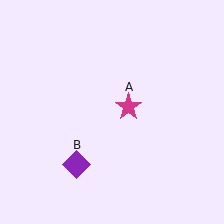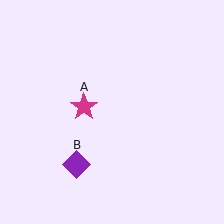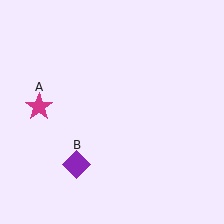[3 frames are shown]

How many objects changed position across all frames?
1 object changed position: magenta star (object A).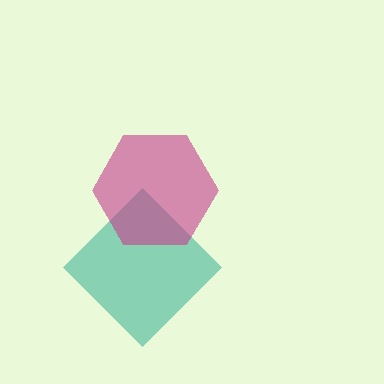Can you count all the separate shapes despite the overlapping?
Yes, there are 2 separate shapes.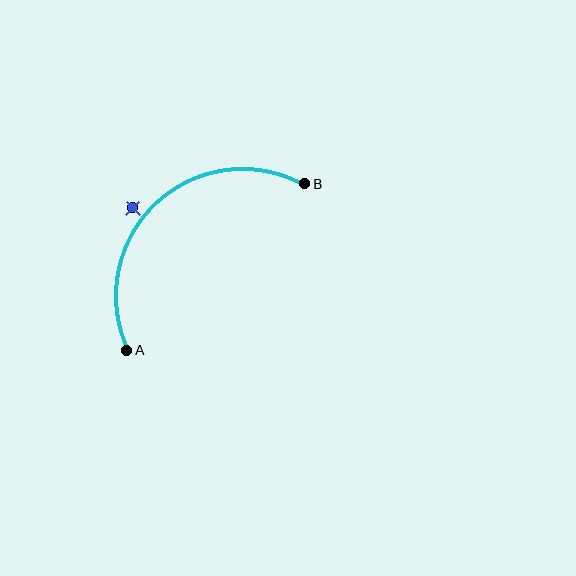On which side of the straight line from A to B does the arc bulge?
The arc bulges above and to the left of the straight line connecting A and B.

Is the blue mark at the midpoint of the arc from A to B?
No — the blue mark does not lie on the arc at all. It sits slightly outside the curve.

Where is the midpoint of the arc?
The arc midpoint is the point on the curve farthest from the straight line joining A and B. It sits above and to the left of that line.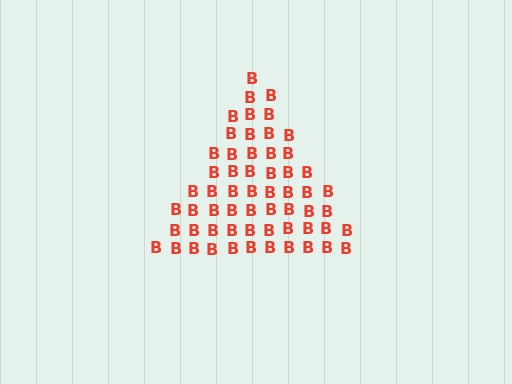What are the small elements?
The small elements are letter B's.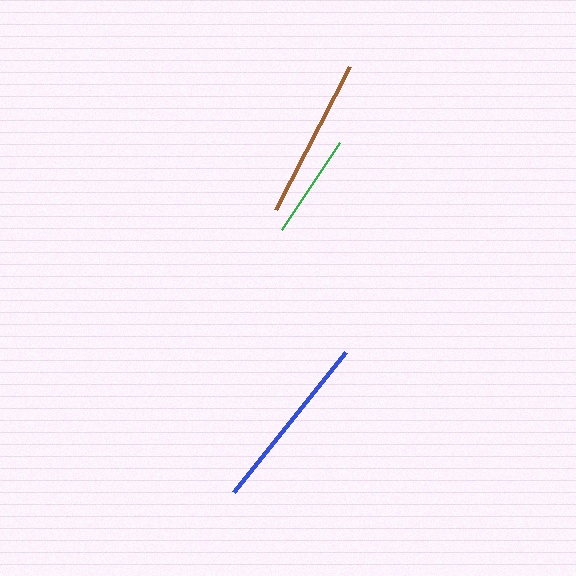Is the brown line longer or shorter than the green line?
The brown line is longer than the green line.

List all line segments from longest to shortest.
From longest to shortest: blue, brown, green.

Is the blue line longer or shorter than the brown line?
The blue line is longer than the brown line.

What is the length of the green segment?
The green segment is approximately 105 pixels long.